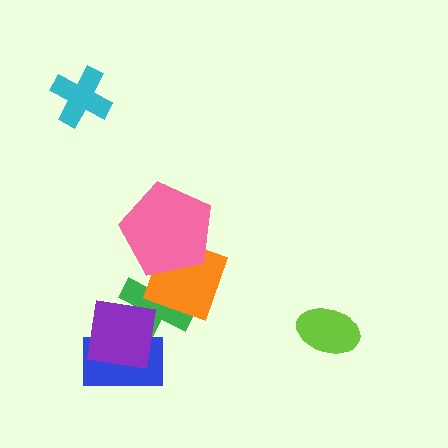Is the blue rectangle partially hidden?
Yes, it is partially covered by another shape.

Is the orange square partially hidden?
Yes, it is partially covered by another shape.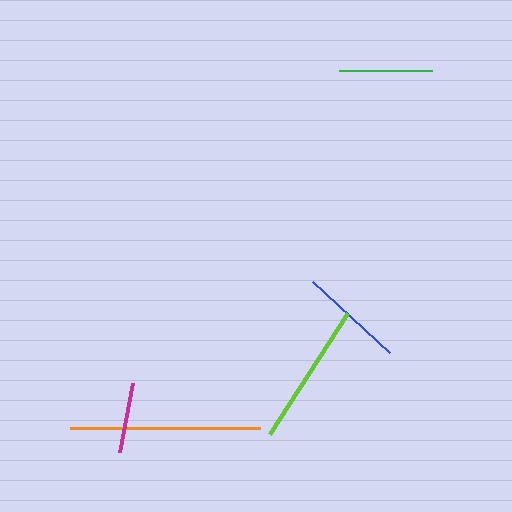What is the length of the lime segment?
The lime segment is approximately 143 pixels long.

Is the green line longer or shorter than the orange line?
The orange line is longer than the green line.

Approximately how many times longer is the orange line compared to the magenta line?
The orange line is approximately 2.7 times the length of the magenta line.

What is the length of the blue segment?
The blue segment is approximately 104 pixels long.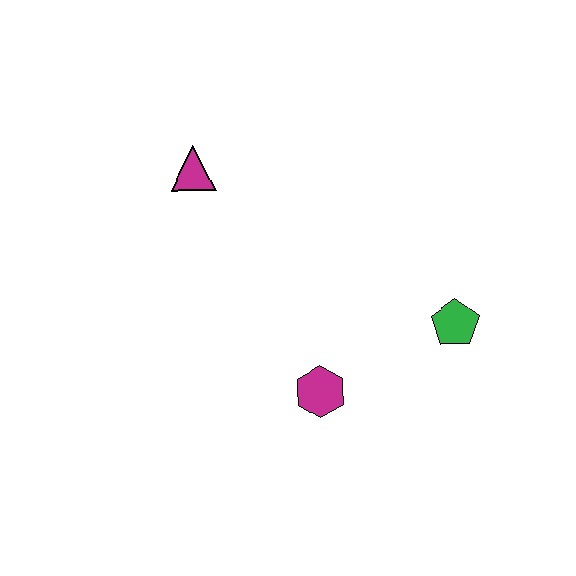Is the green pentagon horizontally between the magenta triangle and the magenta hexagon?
No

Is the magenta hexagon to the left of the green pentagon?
Yes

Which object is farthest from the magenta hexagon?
The magenta triangle is farthest from the magenta hexagon.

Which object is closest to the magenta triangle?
The magenta hexagon is closest to the magenta triangle.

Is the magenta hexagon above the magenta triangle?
No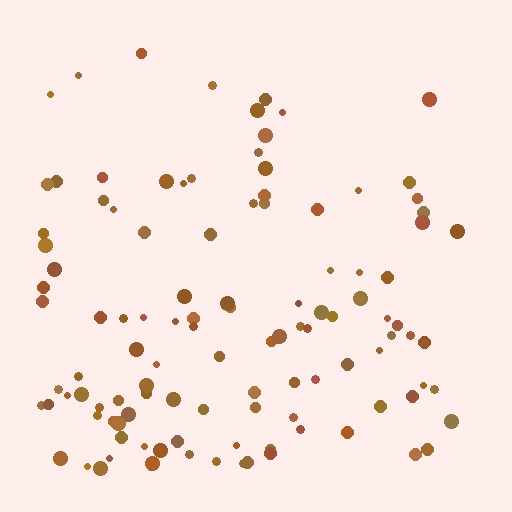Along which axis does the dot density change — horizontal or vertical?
Vertical.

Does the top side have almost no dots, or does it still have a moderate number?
Still a moderate number, just noticeably fewer than the bottom.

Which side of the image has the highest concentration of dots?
The bottom.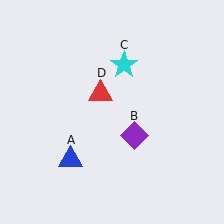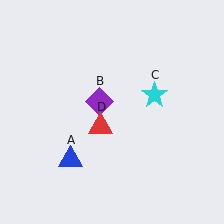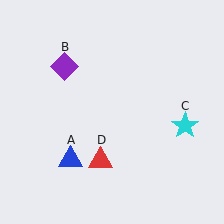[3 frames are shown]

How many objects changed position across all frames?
3 objects changed position: purple diamond (object B), cyan star (object C), red triangle (object D).